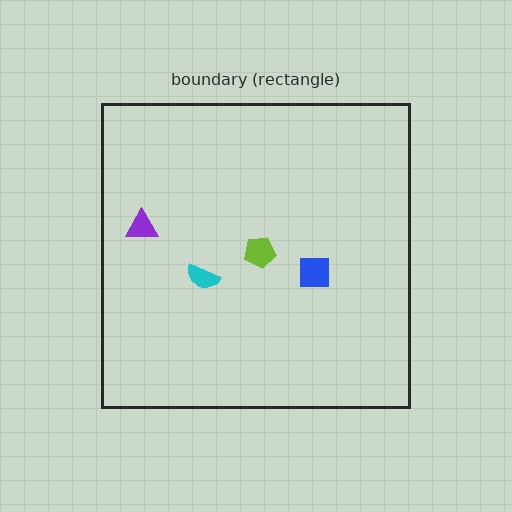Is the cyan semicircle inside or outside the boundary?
Inside.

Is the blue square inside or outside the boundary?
Inside.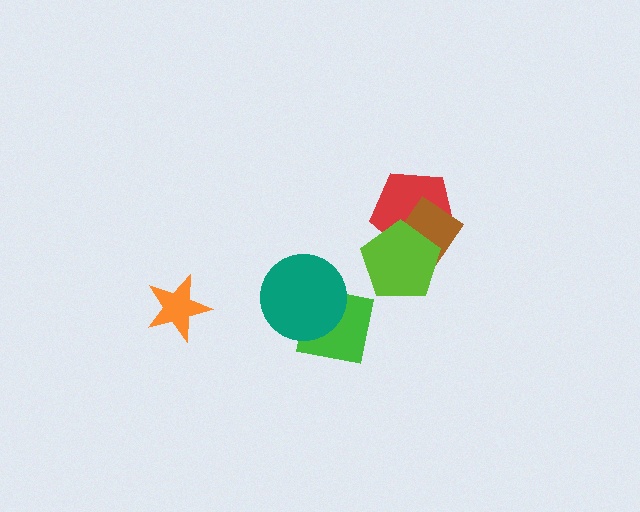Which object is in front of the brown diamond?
The lime pentagon is in front of the brown diamond.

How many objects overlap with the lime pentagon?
2 objects overlap with the lime pentagon.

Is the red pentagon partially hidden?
Yes, it is partially covered by another shape.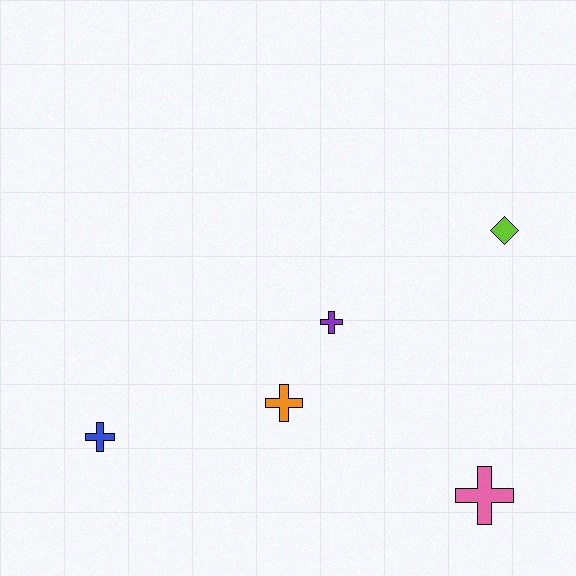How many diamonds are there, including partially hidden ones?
There is 1 diamond.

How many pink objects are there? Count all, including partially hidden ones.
There is 1 pink object.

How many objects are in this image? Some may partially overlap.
There are 5 objects.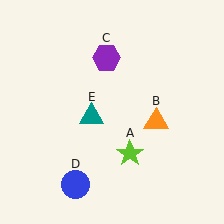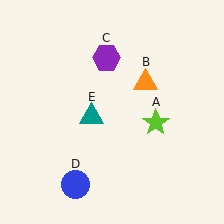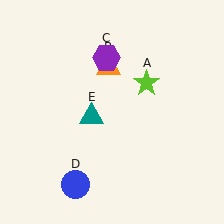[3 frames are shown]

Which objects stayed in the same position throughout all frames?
Purple hexagon (object C) and blue circle (object D) and teal triangle (object E) remained stationary.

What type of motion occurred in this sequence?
The lime star (object A), orange triangle (object B) rotated counterclockwise around the center of the scene.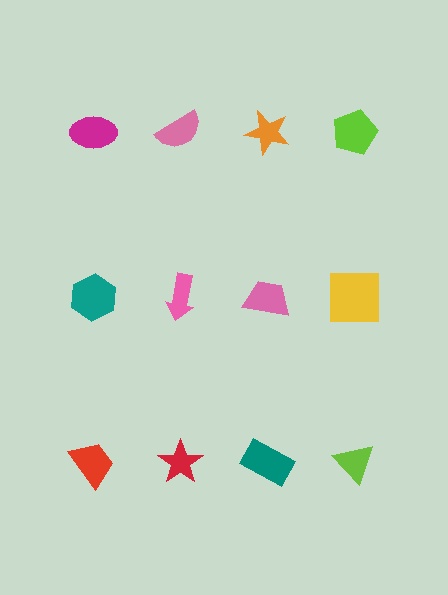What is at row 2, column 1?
A teal hexagon.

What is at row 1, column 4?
A lime pentagon.